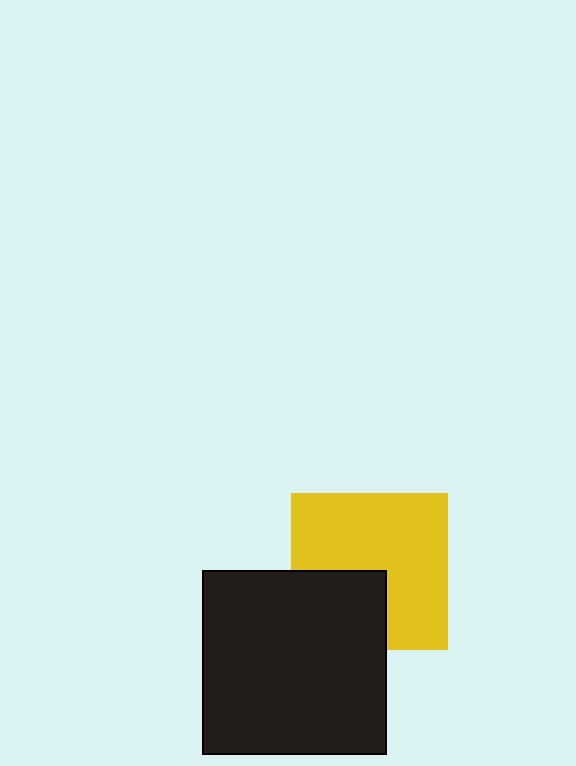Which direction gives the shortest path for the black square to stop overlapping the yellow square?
Moving down gives the shortest separation.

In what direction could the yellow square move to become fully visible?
The yellow square could move up. That would shift it out from behind the black square entirely.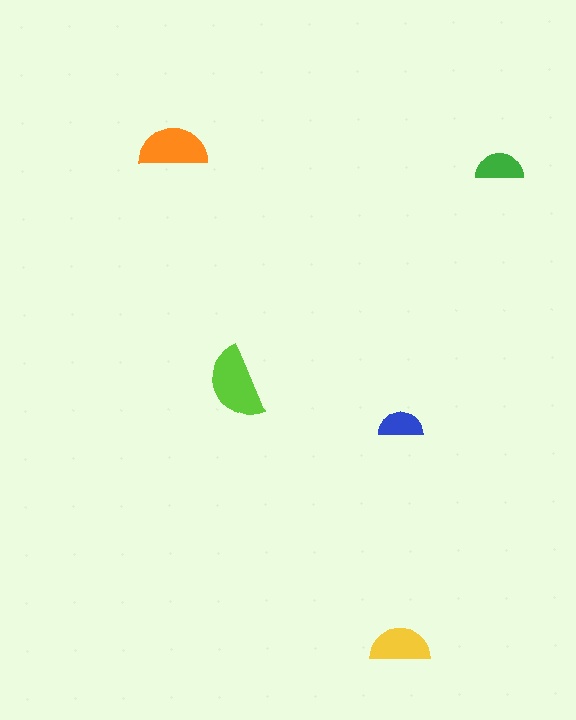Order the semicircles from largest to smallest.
the lime one, the orange one, the yellow one, the green one, the blue one.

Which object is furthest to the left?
The orange semicircle is leftmost.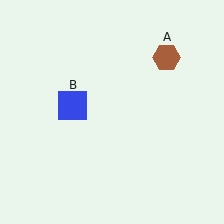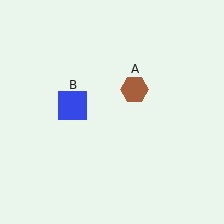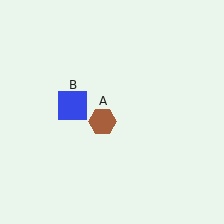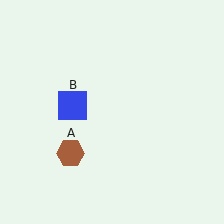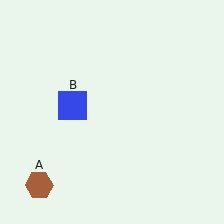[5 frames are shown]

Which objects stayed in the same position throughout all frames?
Blue square (object B) remained stationary.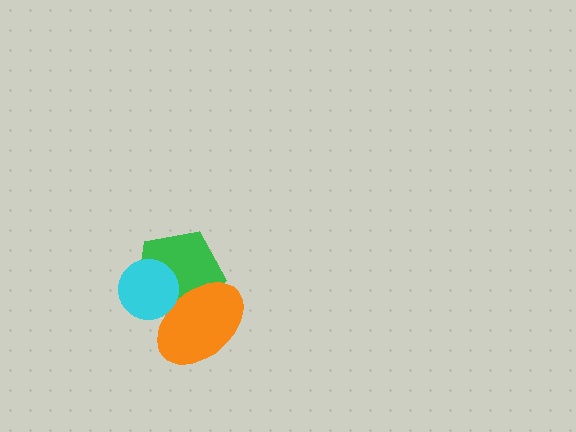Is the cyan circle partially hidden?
No, no other shape covers it.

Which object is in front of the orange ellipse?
The cyan circle is in front of the orange ellipse.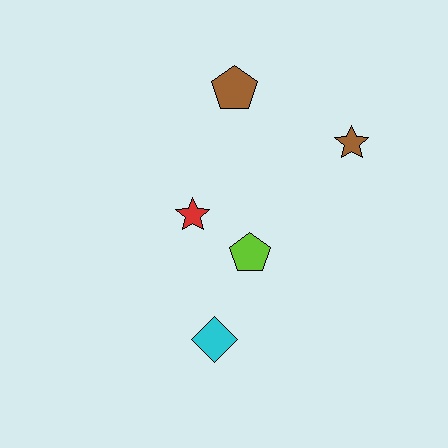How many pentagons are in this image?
There are 2 pentagons.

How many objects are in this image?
There are 5 objects.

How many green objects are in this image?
There are no green objects.